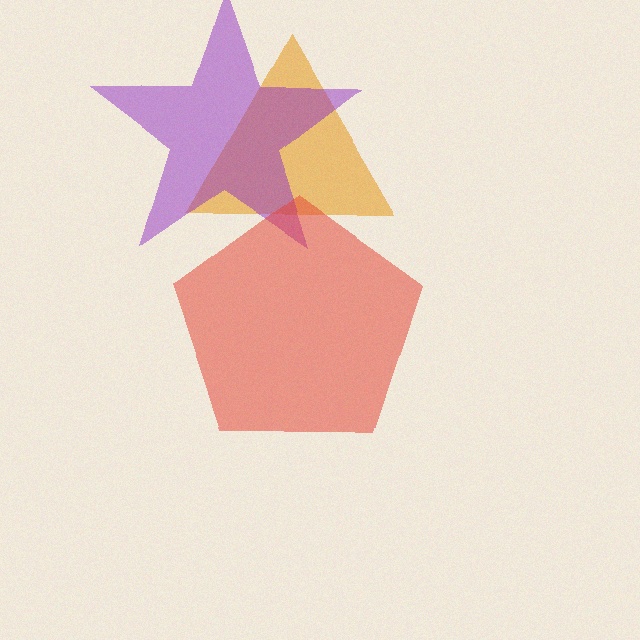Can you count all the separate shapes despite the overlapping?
Yes, there are 3 separate shapes.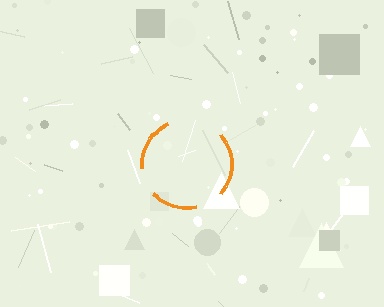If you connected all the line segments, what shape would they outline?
They would outline a circle.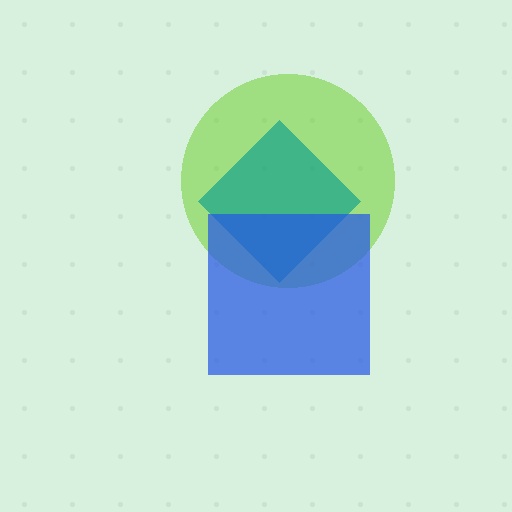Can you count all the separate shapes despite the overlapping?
Yes, there are 3 separate shapes.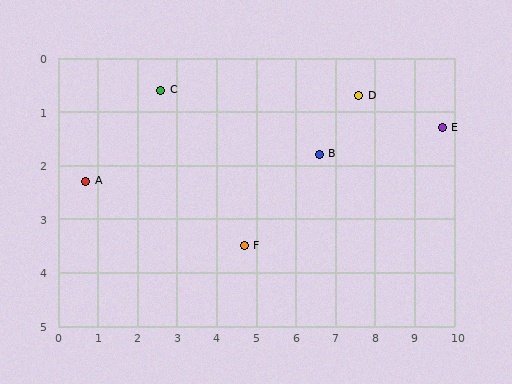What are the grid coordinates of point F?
Point F is at approximately (4.7, 3.5).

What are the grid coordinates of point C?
Point C is at approximately (2.6, 0.6).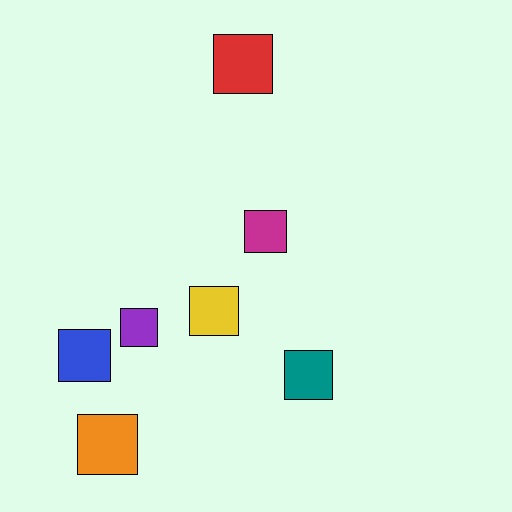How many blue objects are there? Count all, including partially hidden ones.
There is 1 blue object.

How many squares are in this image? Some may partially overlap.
There are 7 squares.